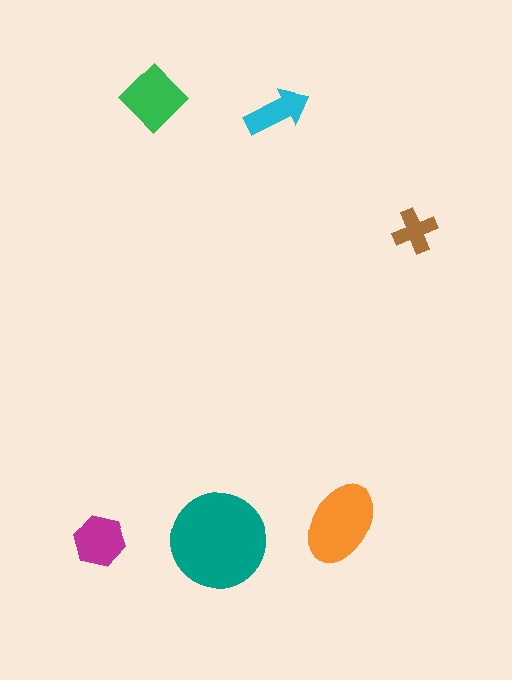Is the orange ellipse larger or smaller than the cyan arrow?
Larger.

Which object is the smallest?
The brown cross.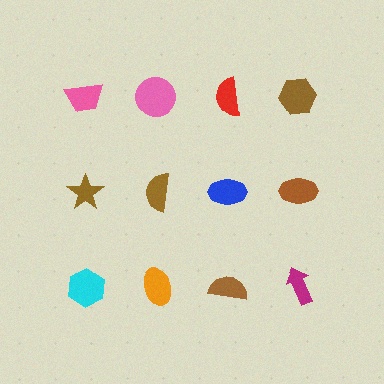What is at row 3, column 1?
A cyan hexagon.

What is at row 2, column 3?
A blue ellipse.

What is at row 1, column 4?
A brown hexagon.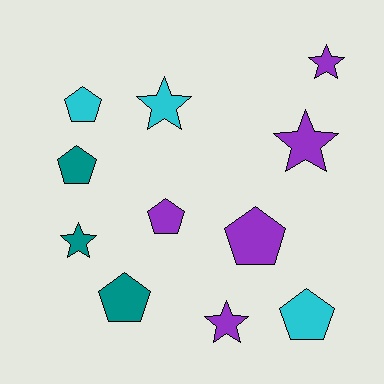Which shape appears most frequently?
Pentagon, with 6 objects.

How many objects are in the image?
There are 11 objects.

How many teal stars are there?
There is 1 teal star.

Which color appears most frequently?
Purple, with 5 objects.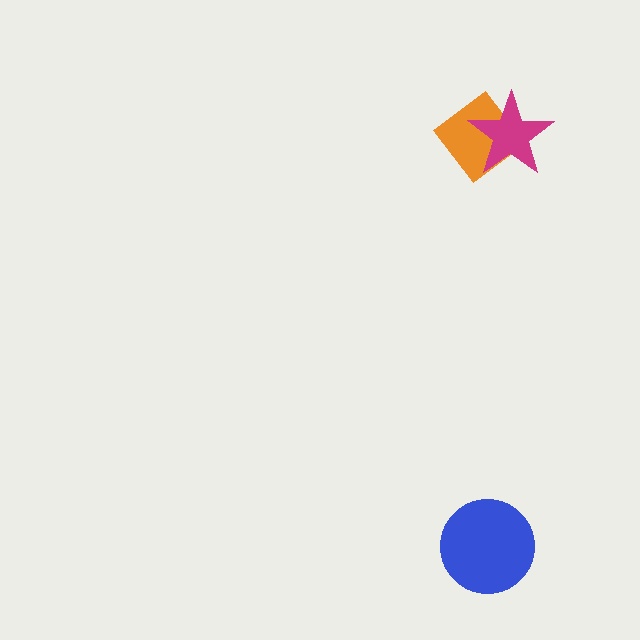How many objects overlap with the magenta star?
1 object overlaps with the magenta star.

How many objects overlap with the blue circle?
0 objects overlap with the blue circle.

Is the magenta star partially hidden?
No, no other shape covers it.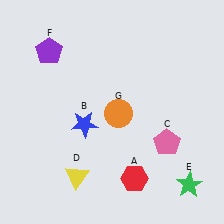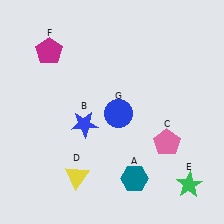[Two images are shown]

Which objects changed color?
A changed from red to teal. F changed from purple to magenta. G changed from orange to blue.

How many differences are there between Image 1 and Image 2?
There are 3 differences between the two images.